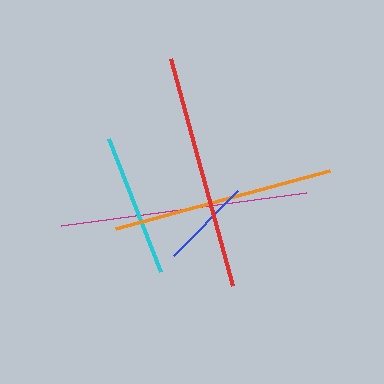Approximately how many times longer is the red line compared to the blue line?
The red line is approximately 2.6 times the length of the blue line.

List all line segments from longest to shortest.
From longest to shortest: magenta, red, orange, cyan, blue.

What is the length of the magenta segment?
The magenta segment is approximately 247 pixels long.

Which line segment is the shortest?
The blue line is the shortest at approximately 91 pixels.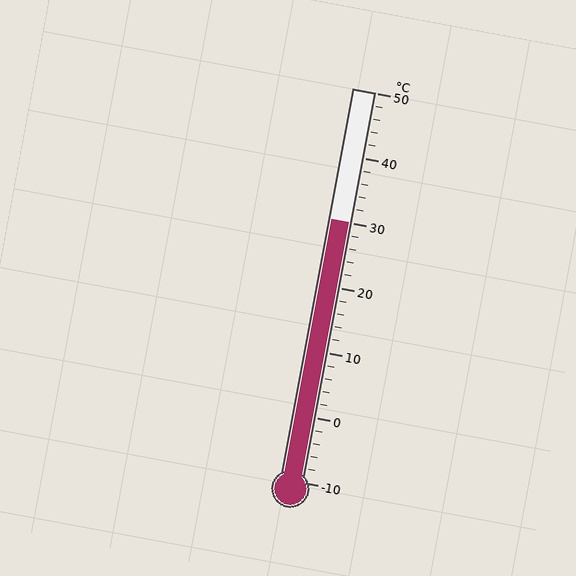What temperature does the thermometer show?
The thermometer shows approximately 30°C.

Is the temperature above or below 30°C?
The temperature is at 30°C.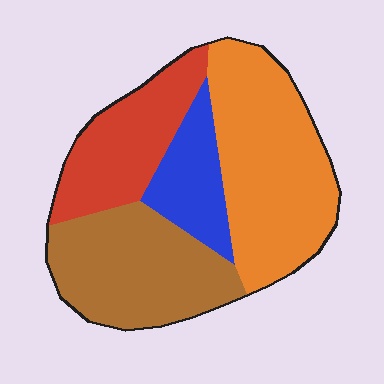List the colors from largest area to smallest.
From largest to smallest: orange, brown, red, blue.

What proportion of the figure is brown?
Brown takes up about one quarter (1/4) of the figure.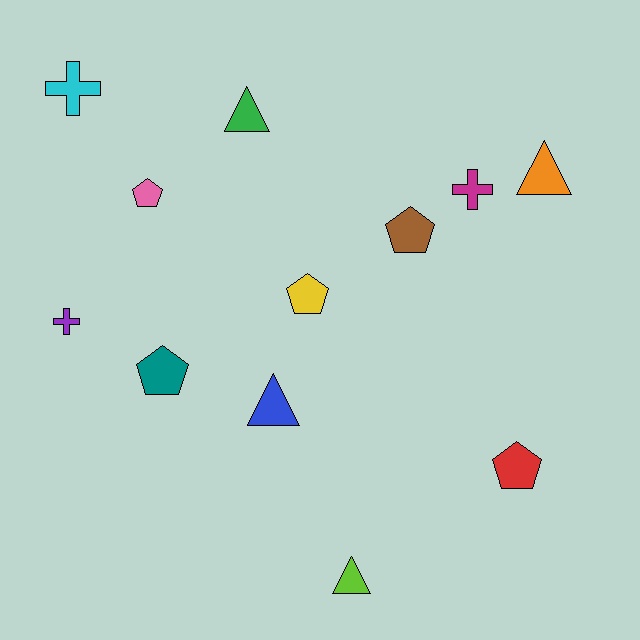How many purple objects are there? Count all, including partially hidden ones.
There is 1 purple object.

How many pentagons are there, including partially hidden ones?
There are 5 pentagons.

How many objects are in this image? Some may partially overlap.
There are 12 objects.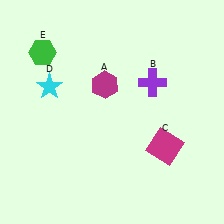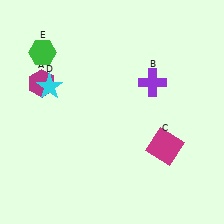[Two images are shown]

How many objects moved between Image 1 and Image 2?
1 object moved between the two images.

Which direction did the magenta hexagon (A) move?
The magenta hexagon (A) moved left.